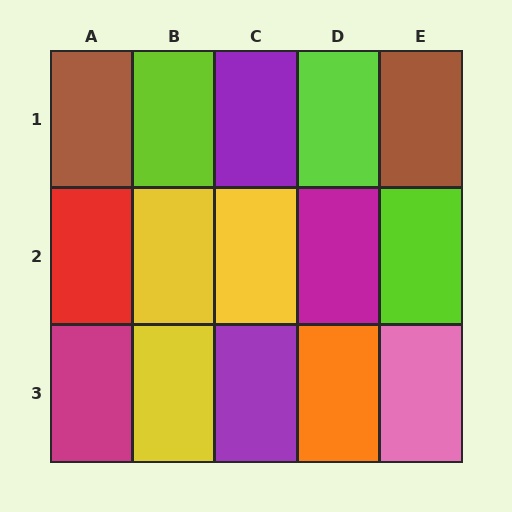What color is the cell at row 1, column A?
Brown.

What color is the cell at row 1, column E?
Brown.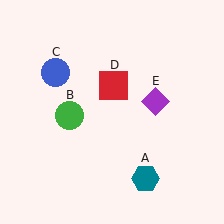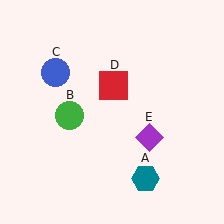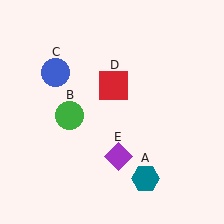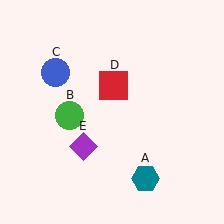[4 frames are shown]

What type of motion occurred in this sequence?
The purple diamond (object E) rotated clockwise around the center of the scene.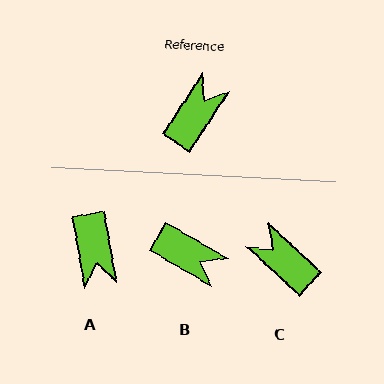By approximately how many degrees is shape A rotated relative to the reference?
Approximately 137 degrees clockwise.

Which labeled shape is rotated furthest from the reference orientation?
A, about 137 degrees away.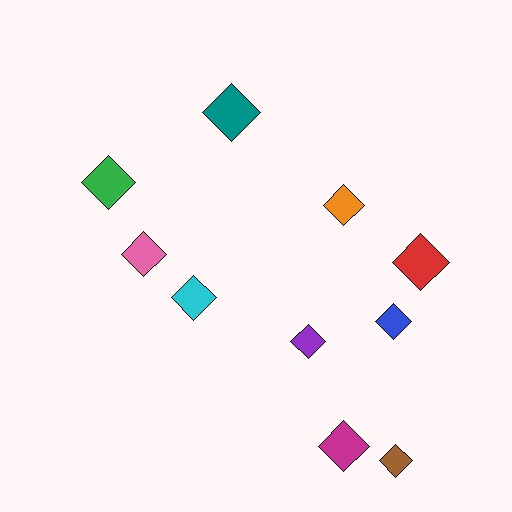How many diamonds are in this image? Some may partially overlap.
There are 10 diamonds.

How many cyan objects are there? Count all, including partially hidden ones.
There is 1 cyan object.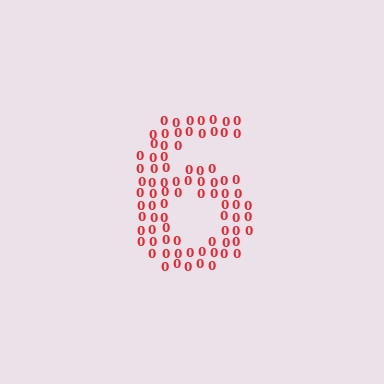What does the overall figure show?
The overall figure shows the digit 6.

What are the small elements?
The small elements are digit 0's.